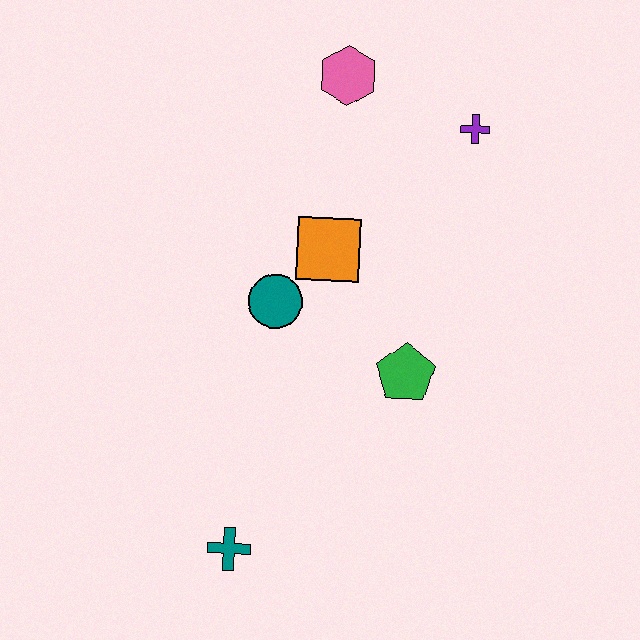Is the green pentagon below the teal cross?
No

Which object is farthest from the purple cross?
The teal cross is farthest from the purple cross.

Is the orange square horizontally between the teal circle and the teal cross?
No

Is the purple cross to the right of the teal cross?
Yes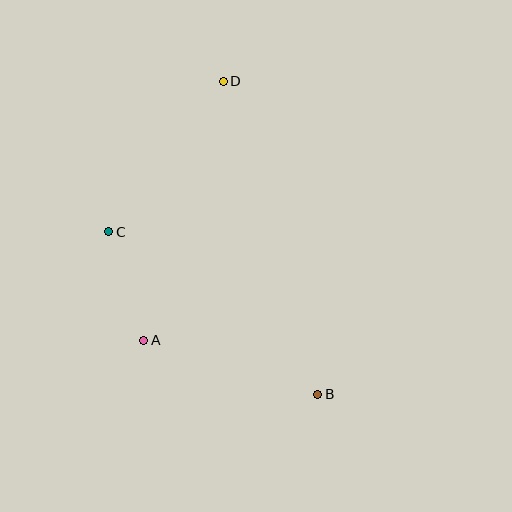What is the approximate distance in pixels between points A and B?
The distance between A and B is approximately 182 pixels.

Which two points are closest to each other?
Points A and C are closest to each other.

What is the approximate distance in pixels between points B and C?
The distance between B and C is approximately 265 pixels.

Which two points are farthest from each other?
Points B and D are farthest from each other.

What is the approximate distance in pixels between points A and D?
The distance between A and D is approximately 271 pixels.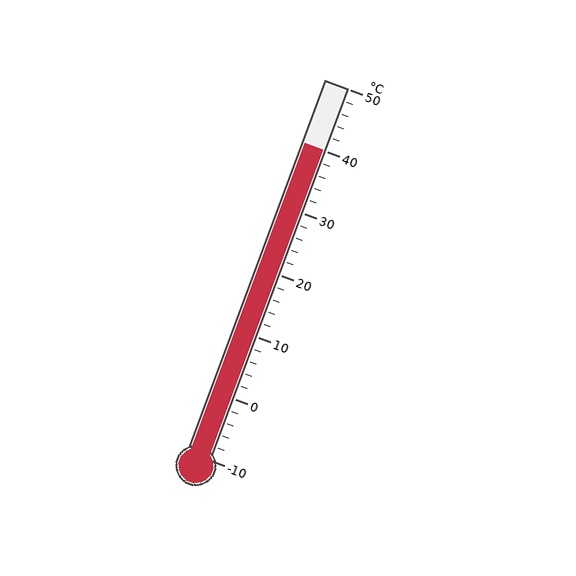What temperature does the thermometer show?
The thermometer shows approximately 40°C.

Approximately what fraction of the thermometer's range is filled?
The thermometer is filled to approximately 85% of its range.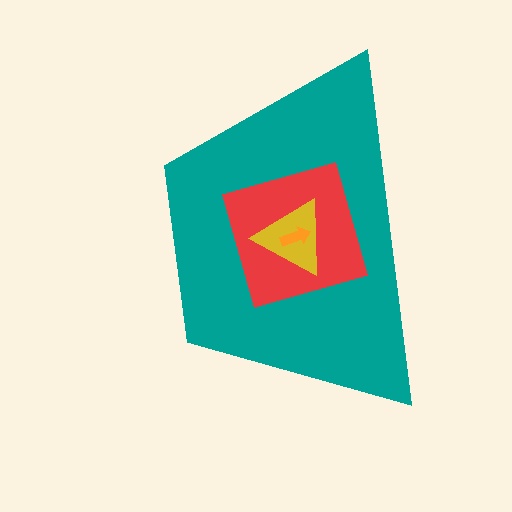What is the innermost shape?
The orange arrow.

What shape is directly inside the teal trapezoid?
The red diamond.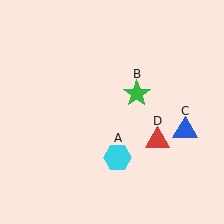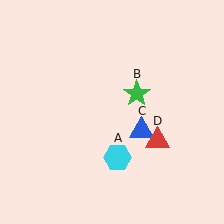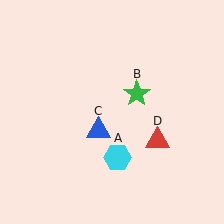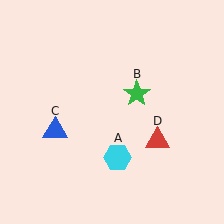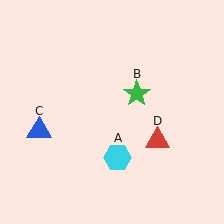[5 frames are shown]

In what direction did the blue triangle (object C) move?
The blue triangle (object C) moved left.